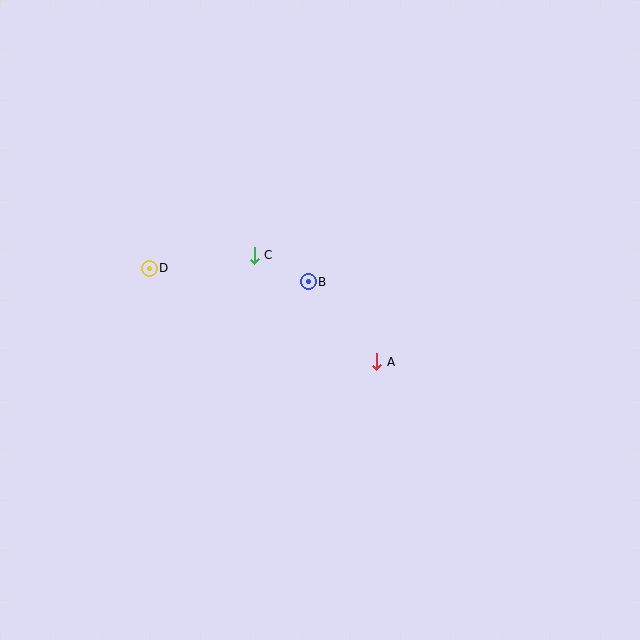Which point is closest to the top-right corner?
Point B is closest to the top-right corner.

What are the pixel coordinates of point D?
Point D is at (149, 268).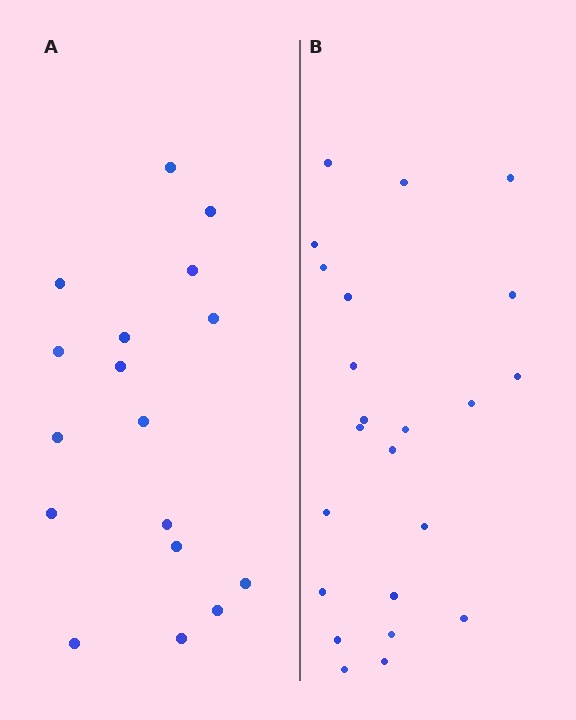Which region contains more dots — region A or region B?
Region B (the right region) has more dots.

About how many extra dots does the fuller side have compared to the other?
Region B has about 6 more dots than region A.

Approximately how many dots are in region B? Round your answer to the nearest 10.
About 20 dots. (The exact count is 23, which rounds to 20.)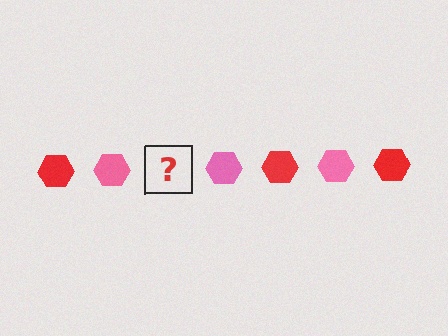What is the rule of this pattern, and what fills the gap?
The rule is that the pattern cycles through red, pink hexagons. The gap should be filled with a red hexagon.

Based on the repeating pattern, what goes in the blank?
The blank should be a red hexagon.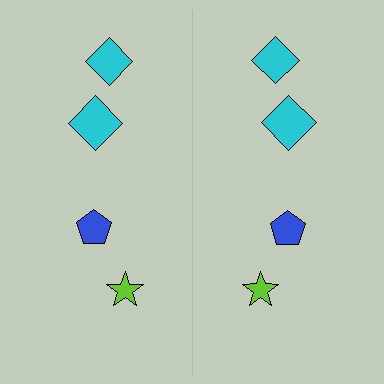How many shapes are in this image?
There are 8 shapes in this image.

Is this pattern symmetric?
Yes, this pattern has bilateral (reflection) symmetry.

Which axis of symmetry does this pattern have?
The pattern has a vertical axis of symmetry running through the center of the image.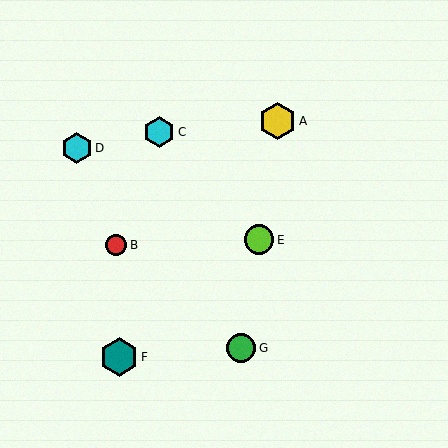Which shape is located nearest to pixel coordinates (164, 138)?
The cyan hexagon (labeled C) at (159, 132) is nearest to that location.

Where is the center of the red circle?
The center of the red circle is at (116, 245).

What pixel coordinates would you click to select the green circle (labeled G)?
Click at (241, 348) to select the green circle G.